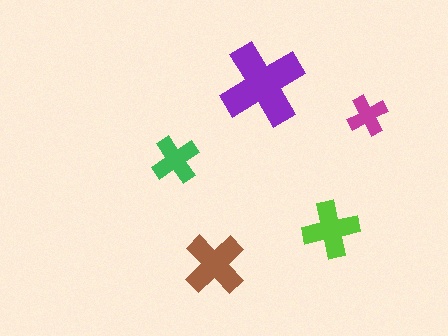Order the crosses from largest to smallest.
the purple one, the brown one, the lime one, the green one, the magenta one.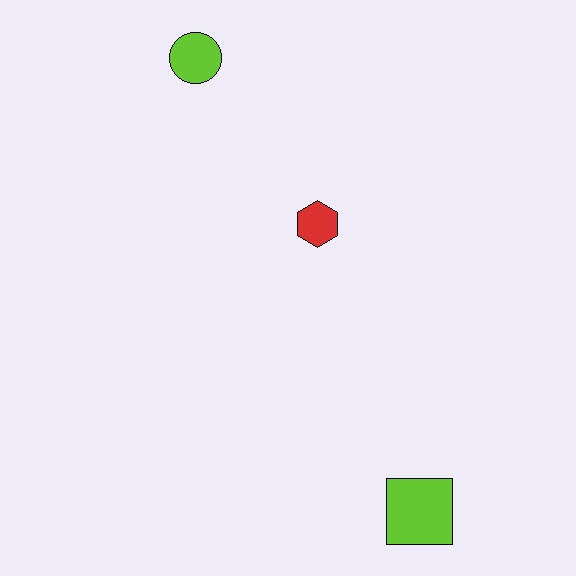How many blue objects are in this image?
There are no blue objects.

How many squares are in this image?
There is 1 square.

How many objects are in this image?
There are 3 objects.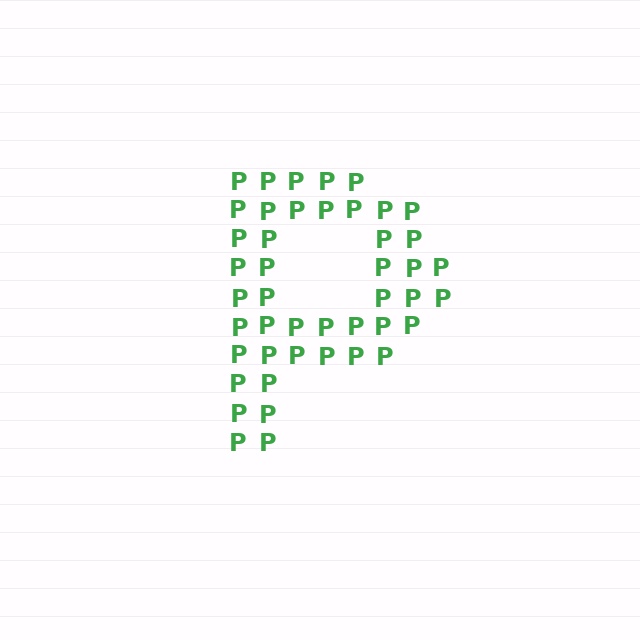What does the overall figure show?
The overall figure shows the letter P.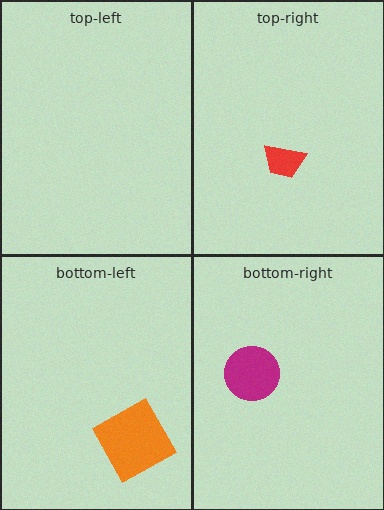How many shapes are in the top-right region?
1.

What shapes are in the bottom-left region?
The orange square.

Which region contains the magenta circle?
The bottom-right region.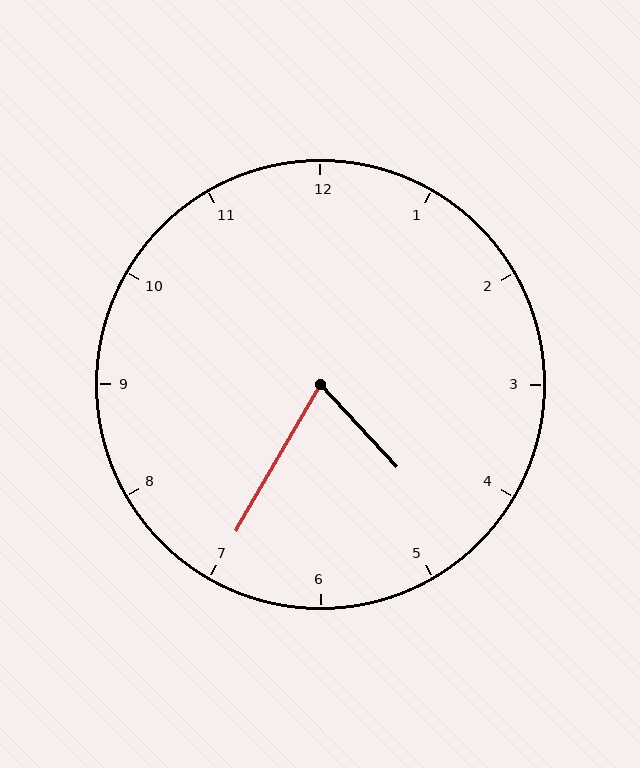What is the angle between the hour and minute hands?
Approximately 72 degrees.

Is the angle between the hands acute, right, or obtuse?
It is acute.